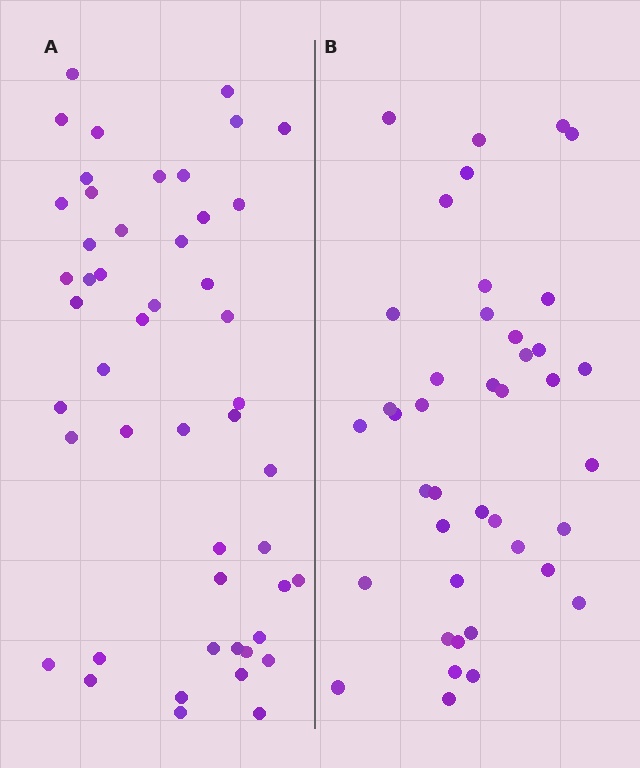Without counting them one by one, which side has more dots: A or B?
Region A (the left region) has more dots.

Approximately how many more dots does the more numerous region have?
Region A has roughly 8 or so more dots than region B.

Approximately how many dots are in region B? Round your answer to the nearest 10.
About 40 dots. (The exact count is 41, which rounds to 40.)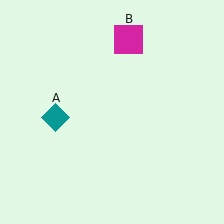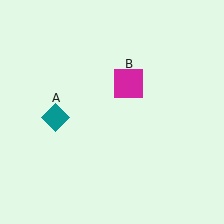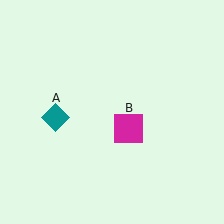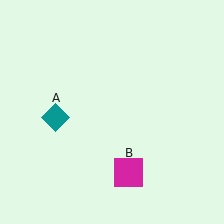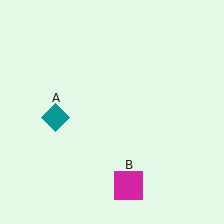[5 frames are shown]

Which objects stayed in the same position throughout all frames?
Teal diamond (object A) remained stationary.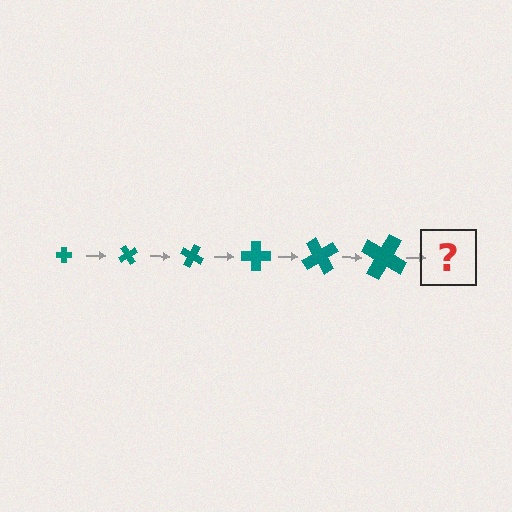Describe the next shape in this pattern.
It should be a cross, larger than the previous one and rotated 360 degrees from the start.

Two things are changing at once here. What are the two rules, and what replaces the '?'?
The two rules are that the cross grows larger each step and it rotates 60 degrees each step. The '?' should be a cross, larger than the previous one and rotated 360 degrees from the start.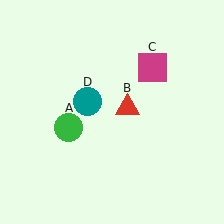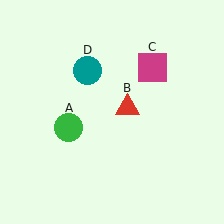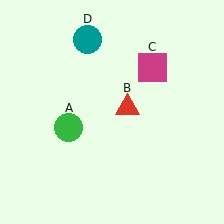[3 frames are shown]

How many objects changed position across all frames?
1 object changed position: teal circle (object D).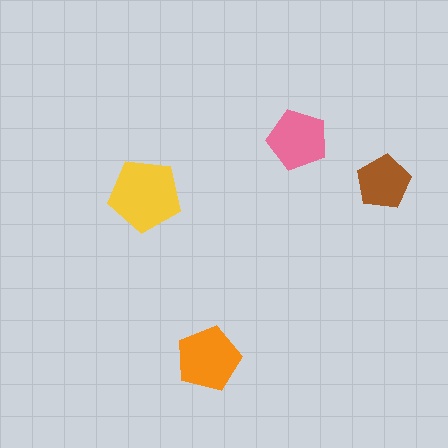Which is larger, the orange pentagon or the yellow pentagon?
The yellow one.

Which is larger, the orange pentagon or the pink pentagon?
The orange one.